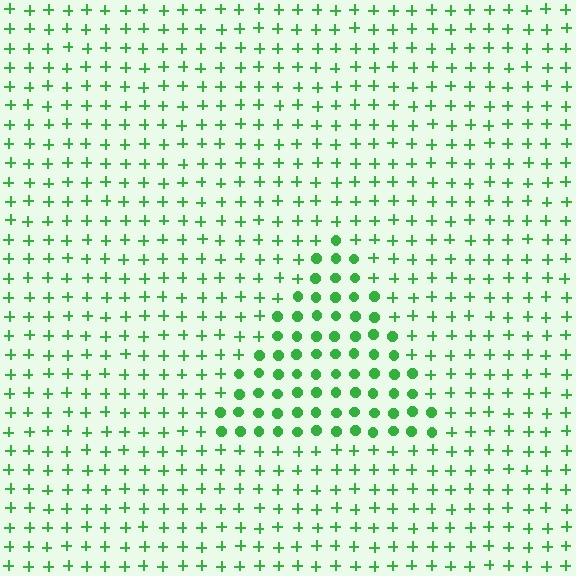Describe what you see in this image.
The image is filled with small green elements arranged in a uniform grid. A triangle-shaped region contains circles, while the surrounding area contains plus signs. The boundary is defined purely by the change in element shape.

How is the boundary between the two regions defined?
The boundary is defined by a change in element shape: circles inside vs. plus signs outside. All elements share the same color and spacing.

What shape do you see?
I see a triangle.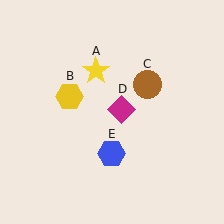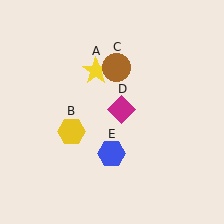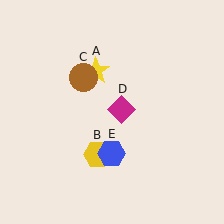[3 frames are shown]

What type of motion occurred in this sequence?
The yellow hexagon (object B), brown circle (object C) rotated counterclockwise around the center of the scene.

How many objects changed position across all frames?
2 objects changed position: yellow hexagon (object B), brown circle (object C).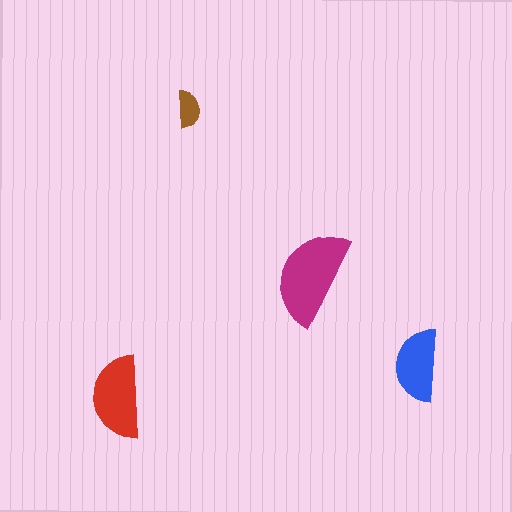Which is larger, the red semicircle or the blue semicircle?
The red one.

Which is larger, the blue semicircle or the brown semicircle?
The blue one.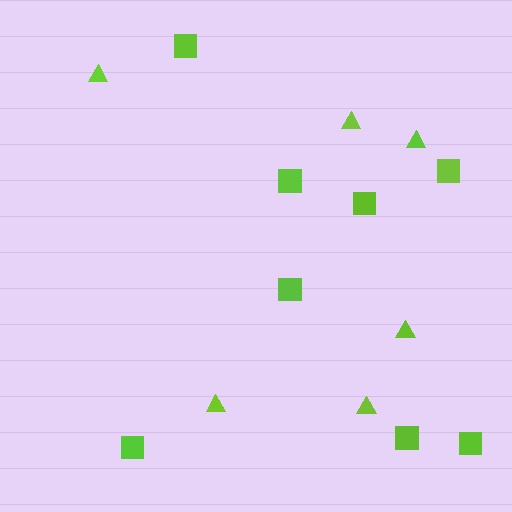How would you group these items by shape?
There are 2 groups: one group of squares (8) and one group of triangles (6).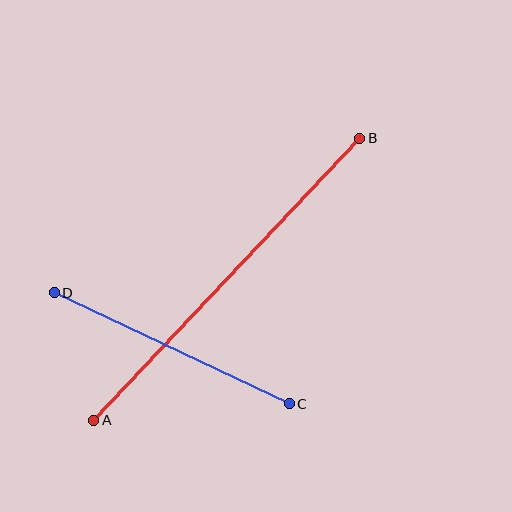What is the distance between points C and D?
The distance is approximately 260 pixels.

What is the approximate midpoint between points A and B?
The midpoint is at approximately (227, 279) pixels.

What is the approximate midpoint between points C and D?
The midpoint is at approximately (172, 348) pixels.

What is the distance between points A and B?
The distance is approximately 388 pixels.